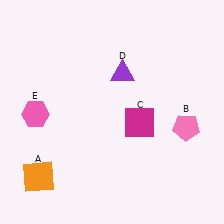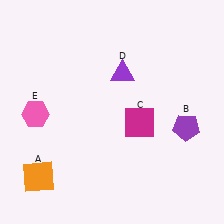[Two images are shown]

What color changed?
The pentagon (B) changed from pink in Image 1 to purple in Image 2.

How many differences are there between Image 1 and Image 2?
There is 1 difference between the two images.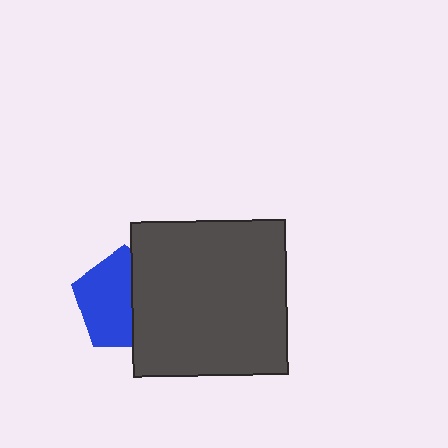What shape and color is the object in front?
The object in front is a dark gray square.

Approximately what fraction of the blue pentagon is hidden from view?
Roughly 43% of the blue pentagon is hidden behind the dark gray square.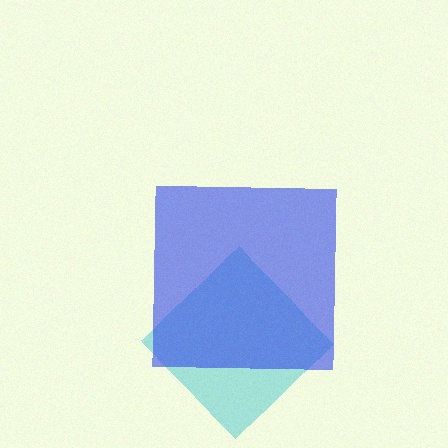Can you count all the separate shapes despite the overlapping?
Yes, there are 2 separate shapes.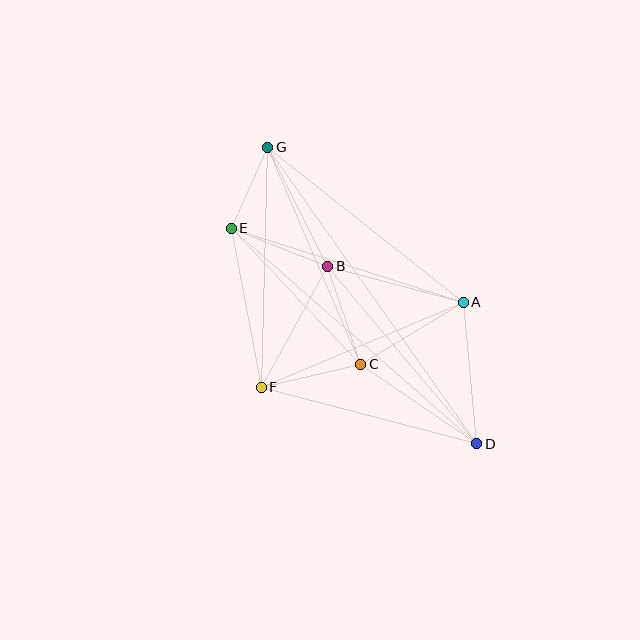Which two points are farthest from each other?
Points D and G are farthest from each other.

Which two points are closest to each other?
Points E and G are closest to each other.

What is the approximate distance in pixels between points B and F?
The distance between B and F is approximately 138 pixels.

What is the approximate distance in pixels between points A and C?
The distance between A and C is approximately 120 pixels.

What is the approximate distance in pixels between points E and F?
The distance between E and F is approximately 162 pixels.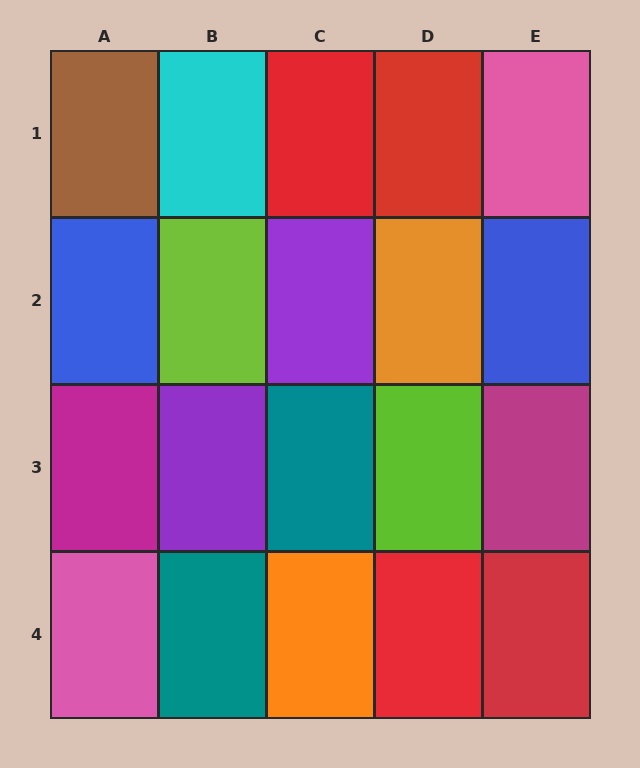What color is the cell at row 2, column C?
Purple.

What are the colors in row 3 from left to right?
Magenta, purple, teal, lime, magenta.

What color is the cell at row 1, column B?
Cyan.